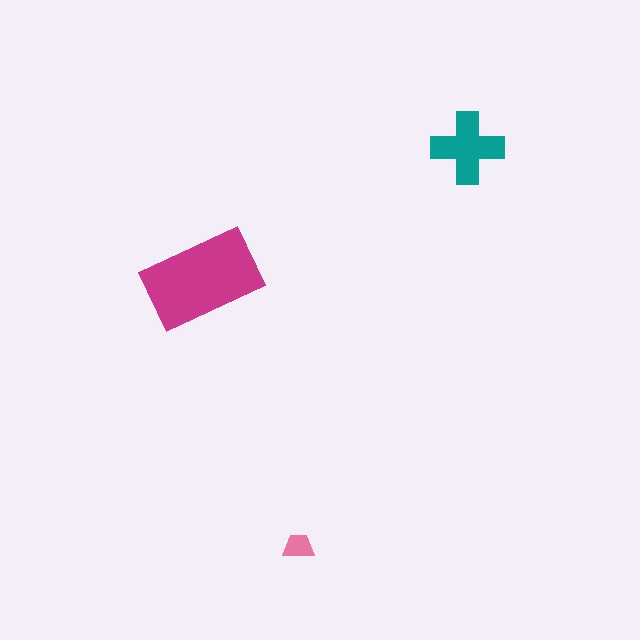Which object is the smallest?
The pink trapezoid.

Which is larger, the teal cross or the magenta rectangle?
The magenta rectangle.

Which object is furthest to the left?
The magenta rectangle is leftmost.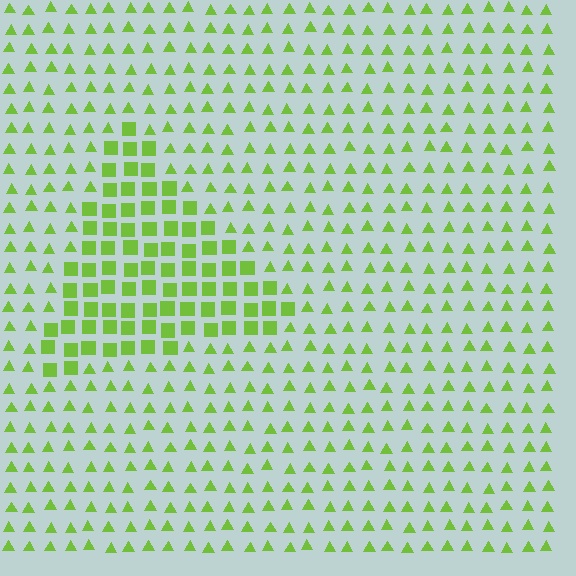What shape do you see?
I see a triangle.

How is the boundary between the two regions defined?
The boundary is defined by a change in element shape: squares inside vs. triangles outside. All elements share the same color and spacing.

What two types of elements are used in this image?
The image uses squares inside the triangle region and triangles outside it.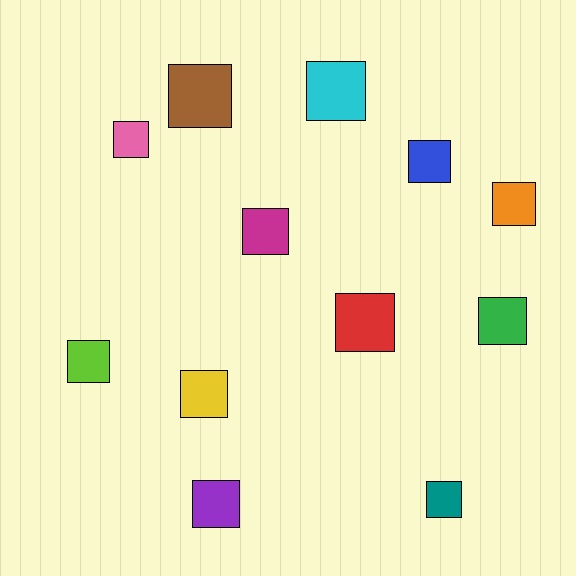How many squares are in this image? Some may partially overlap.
There are 12 squares.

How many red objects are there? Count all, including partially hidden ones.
There is 1 red object.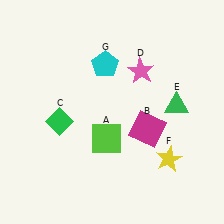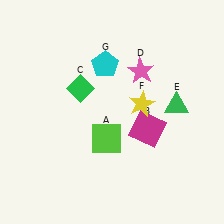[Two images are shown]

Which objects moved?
The objects that moved are: the green diamond (C), the yellow star (F).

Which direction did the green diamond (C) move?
The green diamond (C) moved up.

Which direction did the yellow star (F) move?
The yellow star (F) moved up.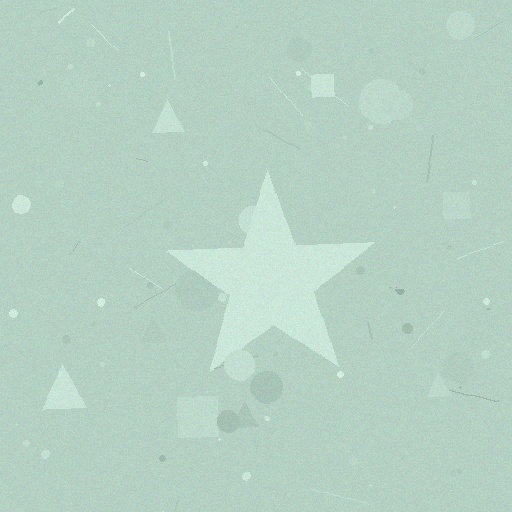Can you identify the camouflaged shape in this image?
The camouflaged shape is a star.